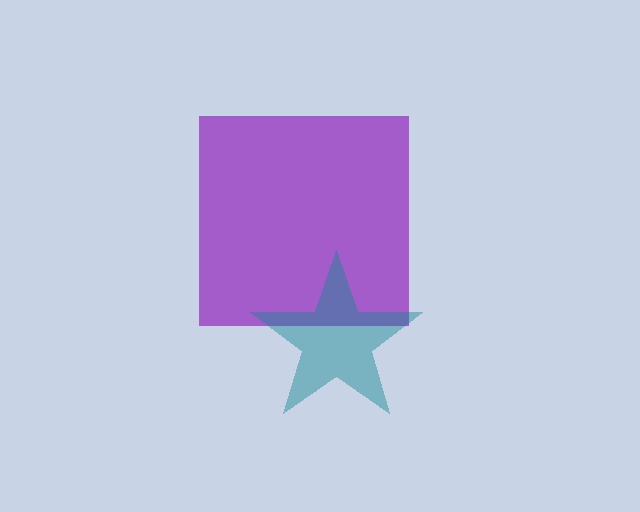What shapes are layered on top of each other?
The layered shapes are: a purple square, a teal star.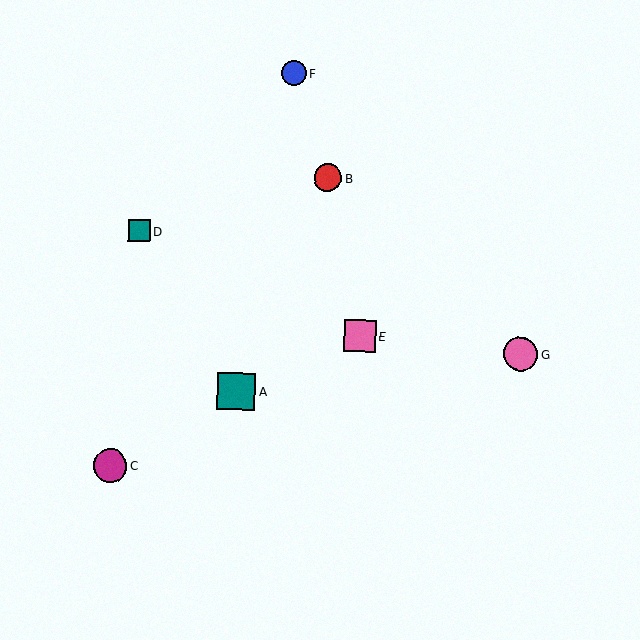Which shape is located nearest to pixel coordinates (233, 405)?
The teal square (labeled A) at (236, 391) is nearest to that location.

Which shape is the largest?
The teal square (labeled A) is the largest.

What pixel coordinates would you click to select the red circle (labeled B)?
Click at (328, 178) to select the red circle B.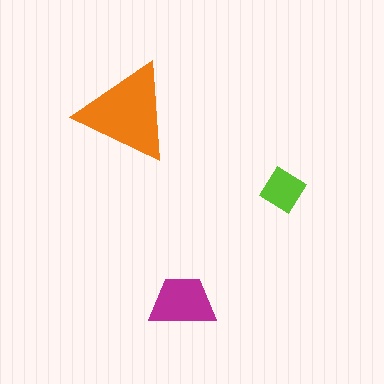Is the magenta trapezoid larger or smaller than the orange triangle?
Smaller.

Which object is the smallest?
The lime diamond.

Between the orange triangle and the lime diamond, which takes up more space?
The orange triangle.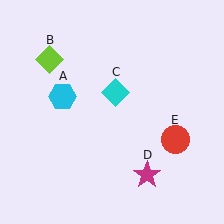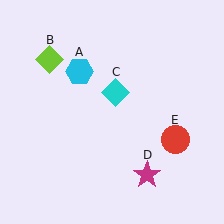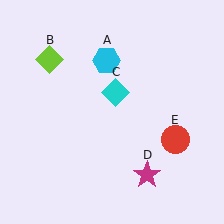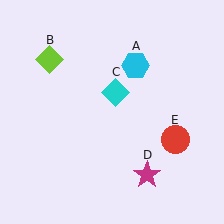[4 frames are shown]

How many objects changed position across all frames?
1 object changed position: cyan hexagon (object A).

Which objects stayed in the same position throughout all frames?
Lime diamond (object B) and cyan diamond (object C) and magenta star (object D) and red circle (object E) remained stationary.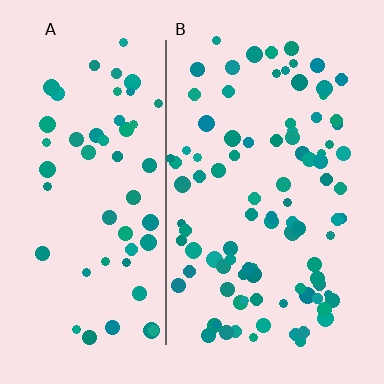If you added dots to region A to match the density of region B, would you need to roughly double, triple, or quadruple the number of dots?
Approximately double.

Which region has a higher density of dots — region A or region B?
B (the right).